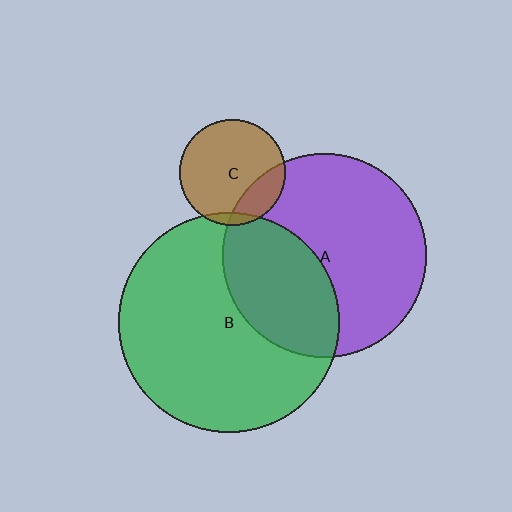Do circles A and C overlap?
Yes.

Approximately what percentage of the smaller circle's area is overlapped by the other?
Approximately 20%.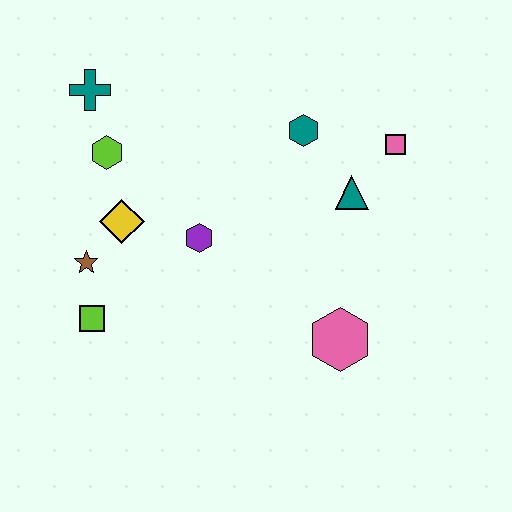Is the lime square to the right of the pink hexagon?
No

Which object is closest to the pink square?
The teal triangle is closest to the pink square.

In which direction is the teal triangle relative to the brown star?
The teal triangle is to the right of the brown star.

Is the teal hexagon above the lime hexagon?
Yes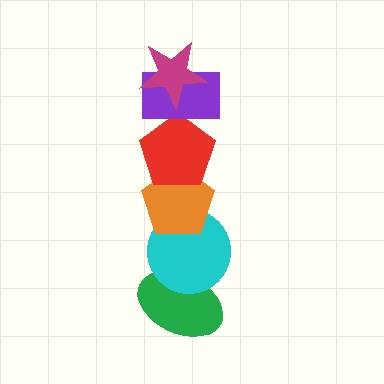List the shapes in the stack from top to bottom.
From top to bottom: the magenta star, the purple rectangle, the red pentagon, the orange pentagon, the cyan circle, the green ellipse.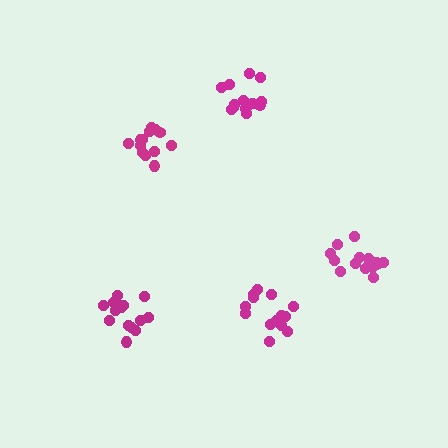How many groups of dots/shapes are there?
There are 5 groups.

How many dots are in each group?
Group 1: 14 dots, Group 2: 16 dots, Group 3: 15 dots, Group 4: 15 dots, Group 5: 14 dots (74 total).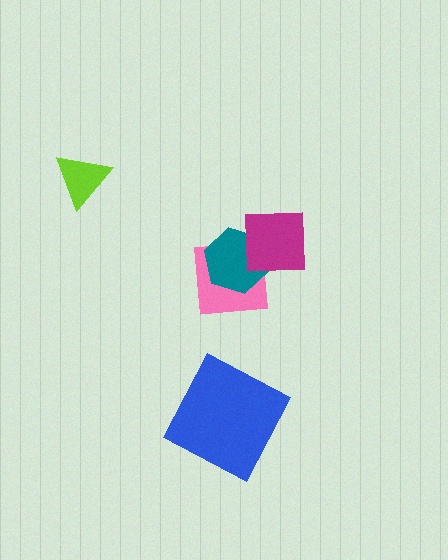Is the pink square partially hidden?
Yes, it is partially covered by another shape.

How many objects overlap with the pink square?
2 objects overlap with the pink square.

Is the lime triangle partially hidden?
No, no other shape covers it.